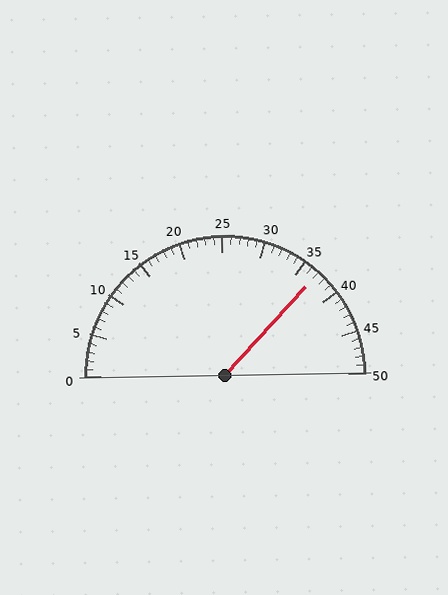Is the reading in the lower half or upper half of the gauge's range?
The reading is in the upper half of the range (0 to 50).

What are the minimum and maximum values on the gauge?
The gauge ranges from 0 to 50.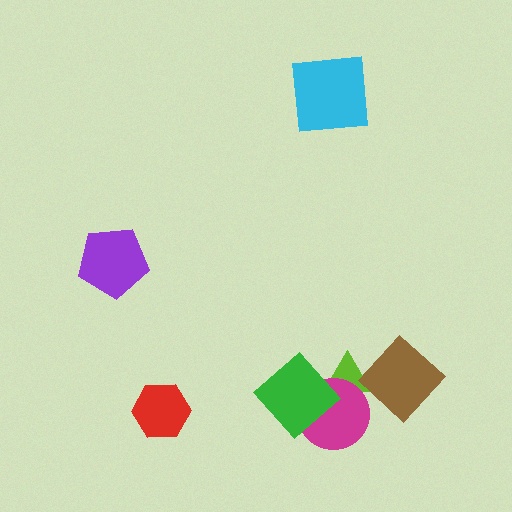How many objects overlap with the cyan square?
0 objects overlap with the cyan square.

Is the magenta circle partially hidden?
Yes, it is partially covered by another shape.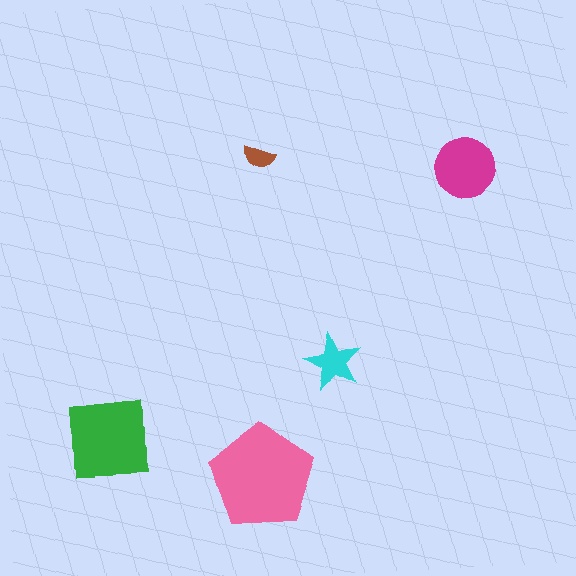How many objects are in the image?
There are 5 objects in the image.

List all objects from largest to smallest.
The pink pentagon, the green square, the magenta circle, the cyan star, the brown semicircle.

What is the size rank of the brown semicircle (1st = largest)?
5th.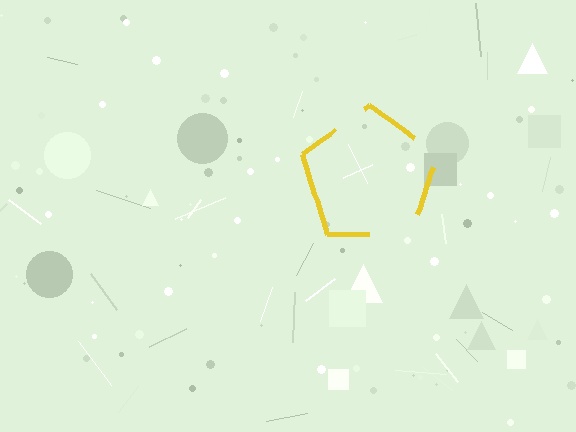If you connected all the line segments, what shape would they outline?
They would outline a pentagon.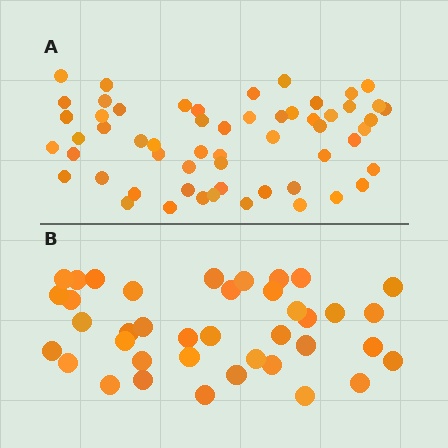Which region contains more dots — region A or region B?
Region A (the top region) has more dots.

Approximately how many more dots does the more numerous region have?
Region A has approximately 20 more dots than region B.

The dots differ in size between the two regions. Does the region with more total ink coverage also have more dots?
No. Region B has more total ink coverage because its dots are larger, but region A actually contains more individual dots. Total area can be misleading — the number of items is what matters here.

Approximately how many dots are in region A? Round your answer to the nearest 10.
About 60 dots. (The exact count is 57, which rounds to 60.)